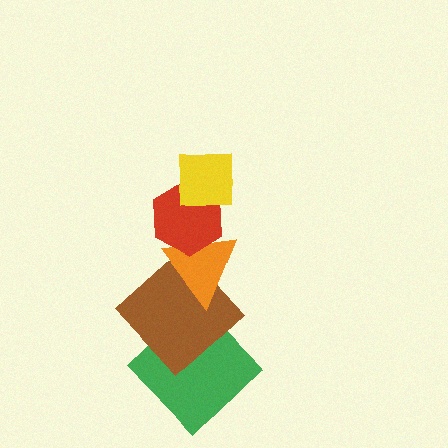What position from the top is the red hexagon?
The red hexagon is 2nd from the top.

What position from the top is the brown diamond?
The brown diamond is 4th from the top.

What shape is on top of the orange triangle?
The red hexagon is on top of the orange triangle.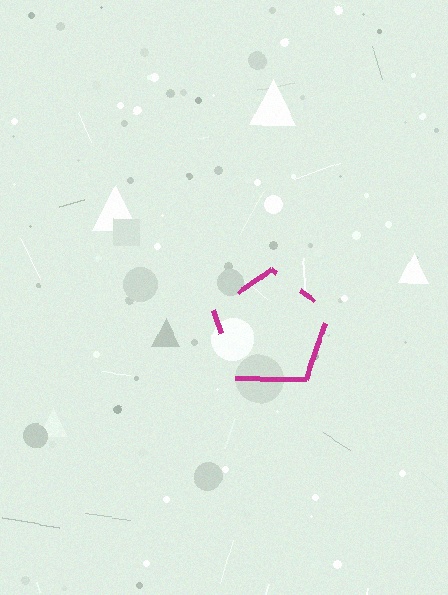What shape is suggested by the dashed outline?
The dashed outline suggests a pentagon.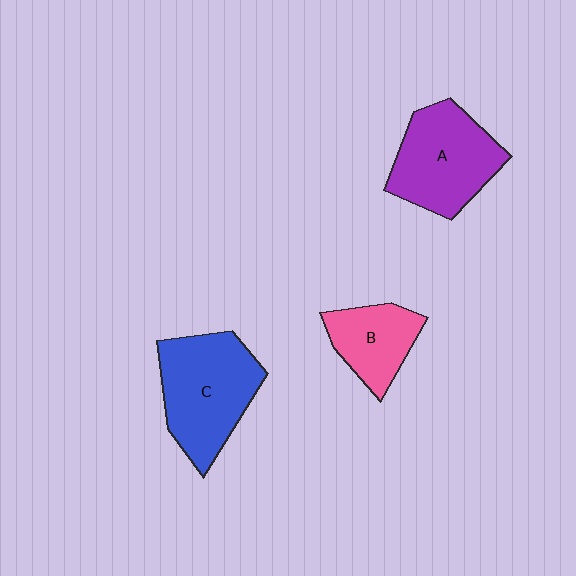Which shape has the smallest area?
Shape B (pink).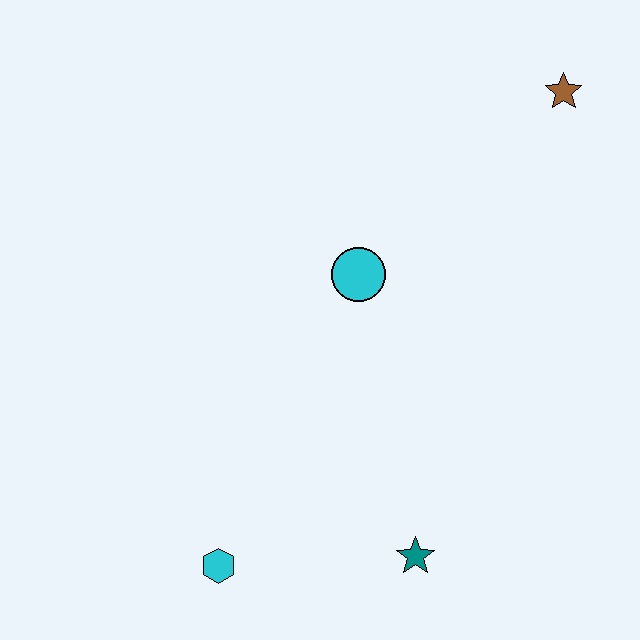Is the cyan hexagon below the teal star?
Yes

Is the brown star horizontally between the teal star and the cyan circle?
No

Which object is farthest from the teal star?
The brown star is farthest from the teal star.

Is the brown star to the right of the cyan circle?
Yes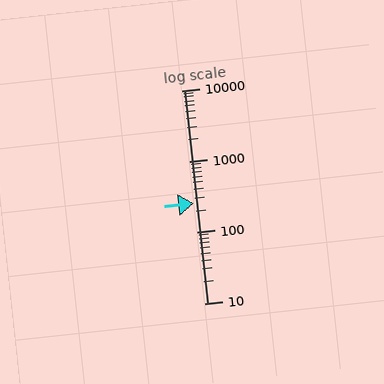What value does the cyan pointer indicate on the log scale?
The pointer indicates approximately 260.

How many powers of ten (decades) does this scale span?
The scale spans 3 decades, from 10 to 10000.